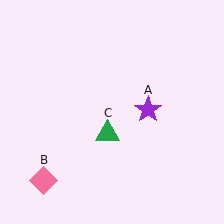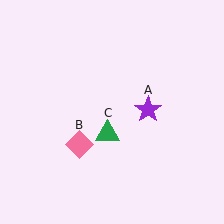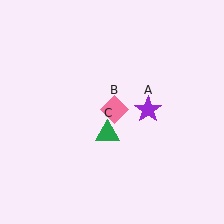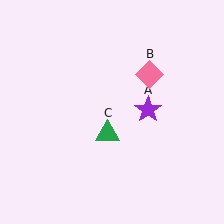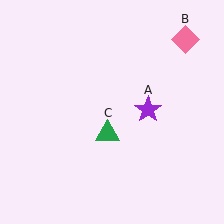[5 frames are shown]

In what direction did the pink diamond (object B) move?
The pink diamond (object B) moved up and to the right.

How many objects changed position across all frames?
1 object changed position: pink diamond (object B).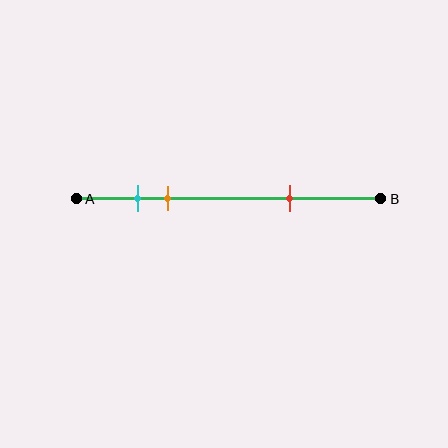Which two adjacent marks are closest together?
The cyan and orange marks are the closest adjacent pair.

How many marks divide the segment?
There are 3 marks dividing the segment.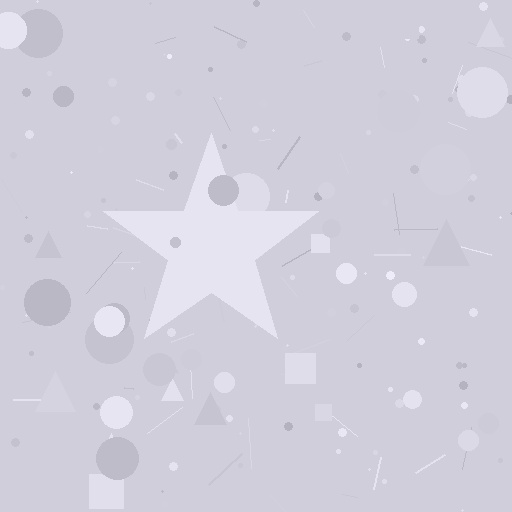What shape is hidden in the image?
A star is hidden in the image.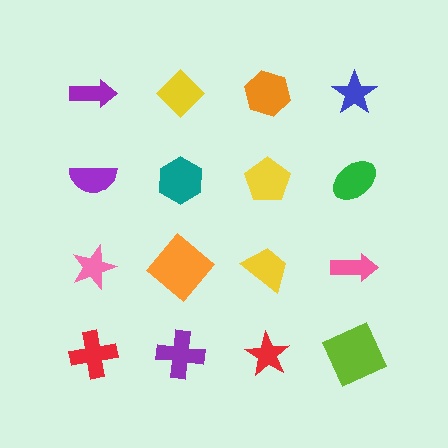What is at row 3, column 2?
An orange diamond.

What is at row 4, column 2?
A purple cross.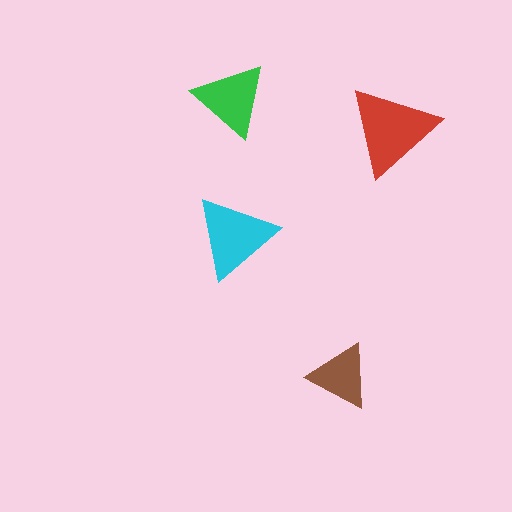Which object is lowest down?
The brown triangle is bottommost.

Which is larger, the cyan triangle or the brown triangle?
The cyan one.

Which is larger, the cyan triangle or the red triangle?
The red one.